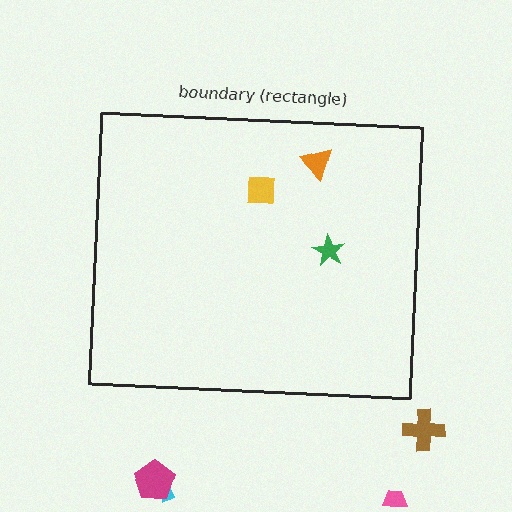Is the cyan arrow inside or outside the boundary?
Outside.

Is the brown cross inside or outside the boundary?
Outside.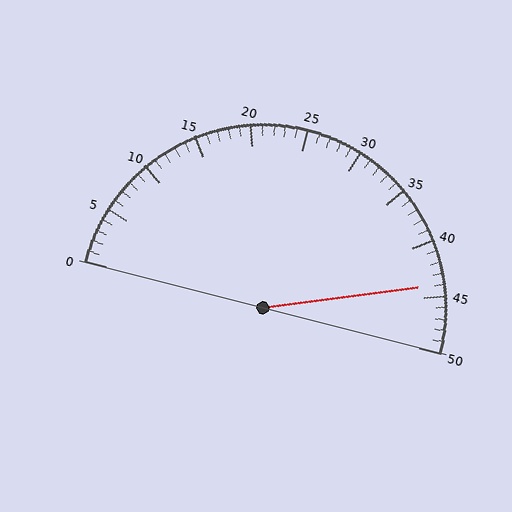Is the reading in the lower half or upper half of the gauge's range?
The reading is in the upper half of the range (0 to 50).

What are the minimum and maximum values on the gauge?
The gauge ranges from 0 to 50.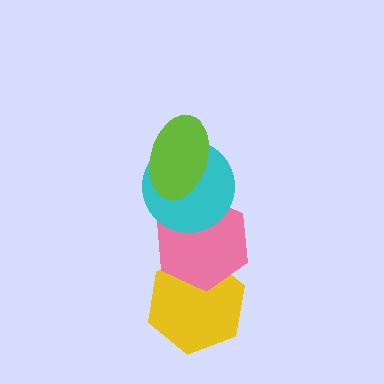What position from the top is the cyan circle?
The cyan circle is 2nd from the top.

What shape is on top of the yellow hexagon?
The pink hexagon is on top of the yellow hexagon.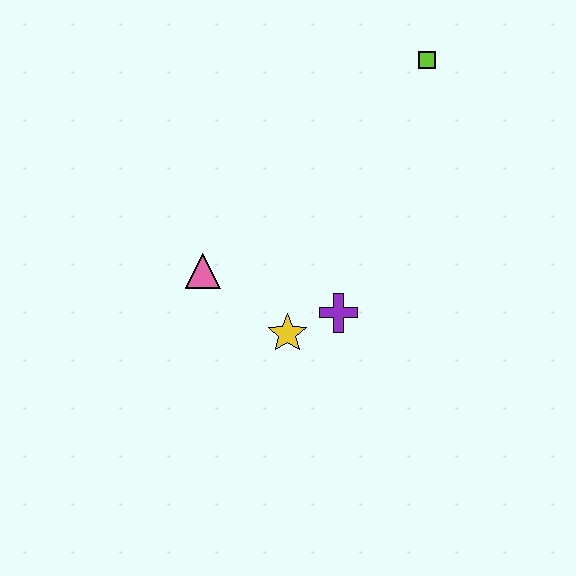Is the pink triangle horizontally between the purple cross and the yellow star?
No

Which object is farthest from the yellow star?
The lime square is farthest from the yellow star.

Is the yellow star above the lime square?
No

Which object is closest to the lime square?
The purple cross is closest to the lime square.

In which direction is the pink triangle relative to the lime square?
The pink triangle is to the left of the lime square.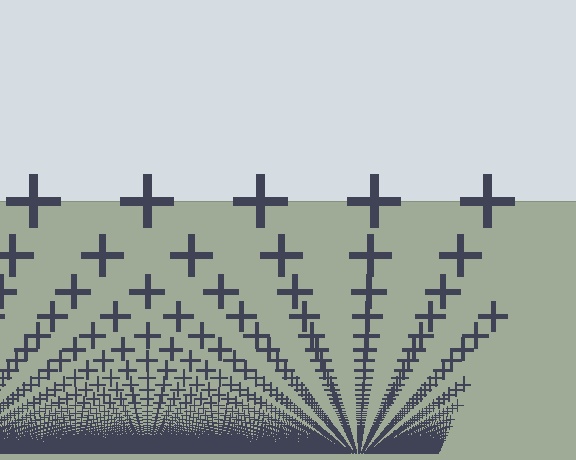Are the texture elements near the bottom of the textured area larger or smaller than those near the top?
Smaller. The gradient is inverted — elements near the bottom are smaller and denser.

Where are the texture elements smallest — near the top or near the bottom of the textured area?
Near the bottom.